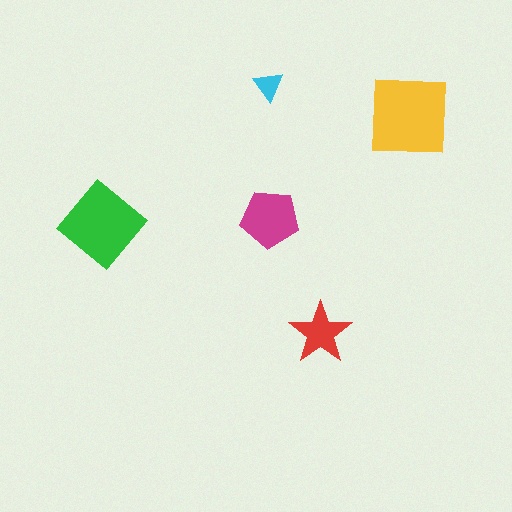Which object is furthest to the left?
The green diamond is leftmost.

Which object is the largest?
The yellow square.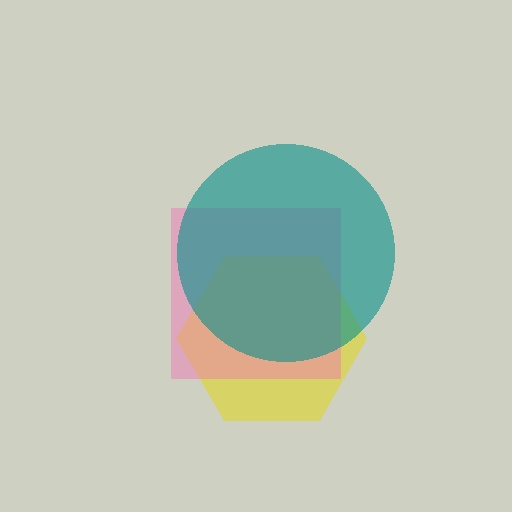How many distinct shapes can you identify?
There are 3 distinct shapes: a yellow hexagon, a pink square, a teal circle.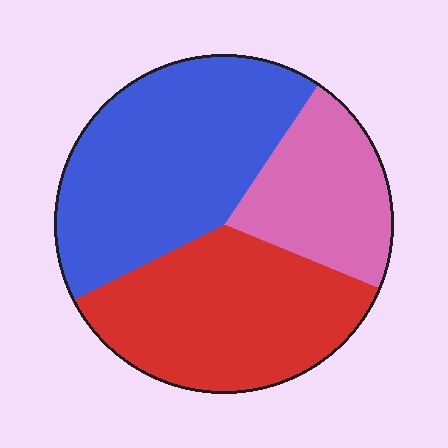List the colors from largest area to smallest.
From largest to smallest: blue, red, pink.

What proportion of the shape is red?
Red covers 36% of the shape.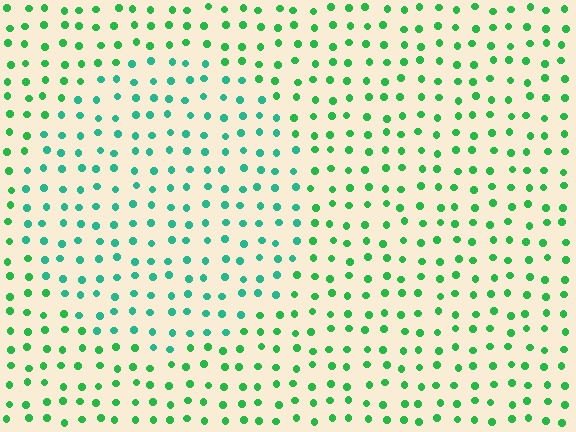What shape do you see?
I see a circle.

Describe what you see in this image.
The image is filled with small green elements in a uniform arrangement. A circle-shaped region is visible where the elements are tinted to a slightly different hue, forming a subtle color boundary.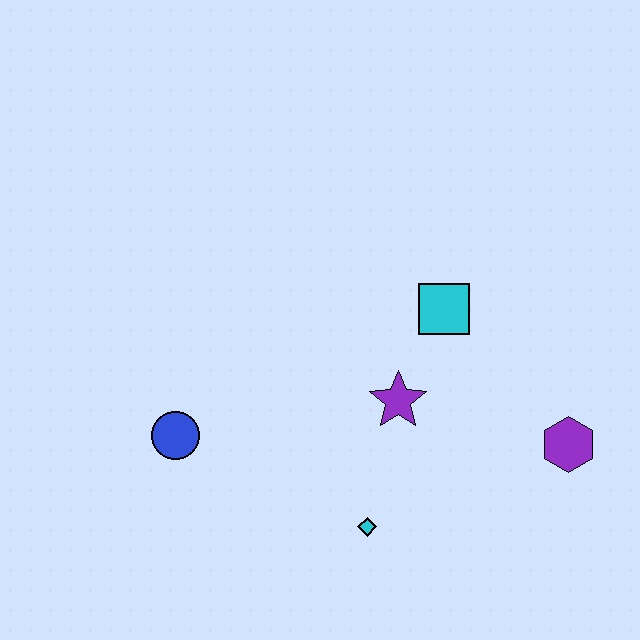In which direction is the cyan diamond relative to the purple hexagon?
The cyan diamond is to the left of the purple hexagon.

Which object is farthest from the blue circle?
The purple hexagon is farthest from the blue circle.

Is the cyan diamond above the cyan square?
No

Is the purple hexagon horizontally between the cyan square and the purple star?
No